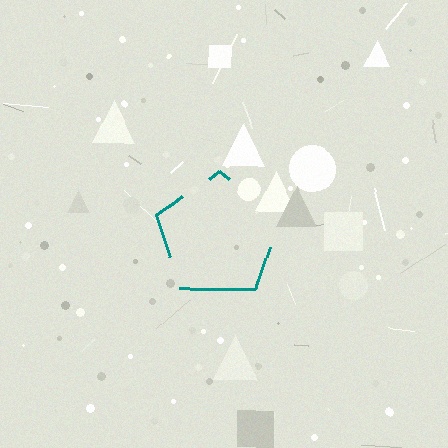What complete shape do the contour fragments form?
The contour fragments form a pentagon.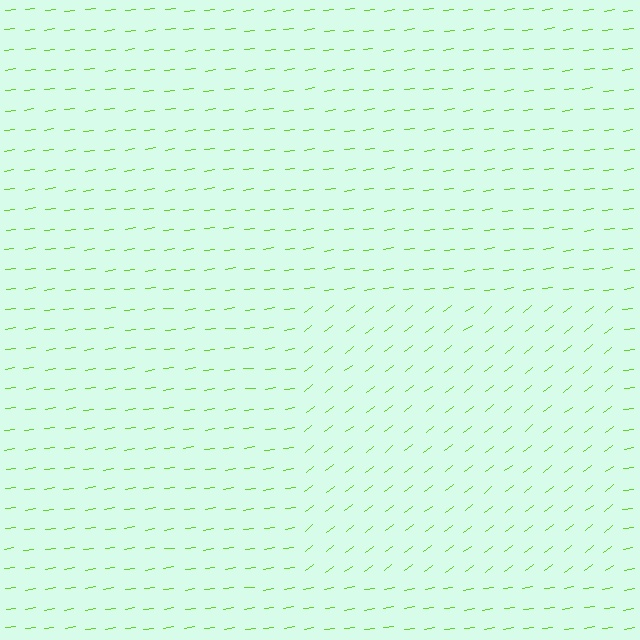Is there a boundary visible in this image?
Yes, there is a texture boundary formed by a change in line orientation.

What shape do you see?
I see a rectangle.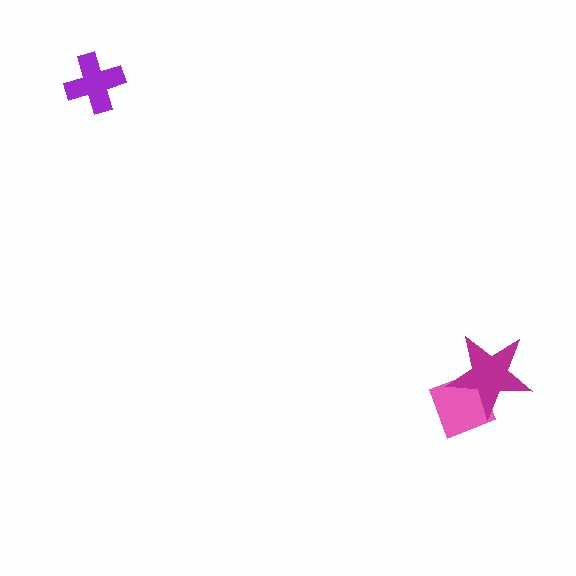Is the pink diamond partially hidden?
Yes, it is partially covered by another shape.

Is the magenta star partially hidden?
No, no other shape covers it.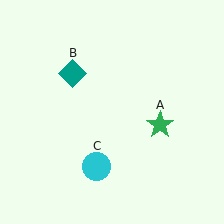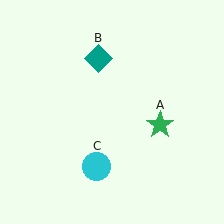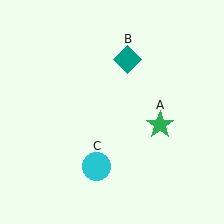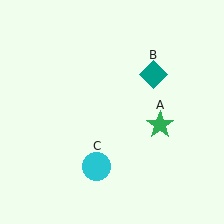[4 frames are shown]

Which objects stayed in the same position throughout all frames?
Green star (object A) and cyan circle (object C) remained stationary.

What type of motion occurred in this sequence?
The teal diamond (object B) rotated clockwise around the center of the scene.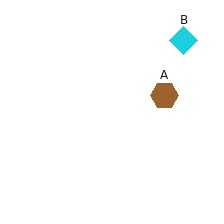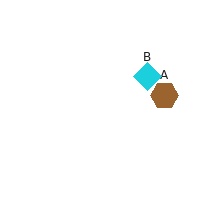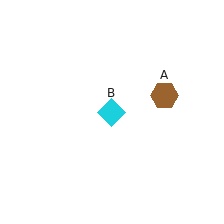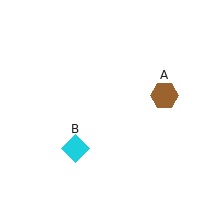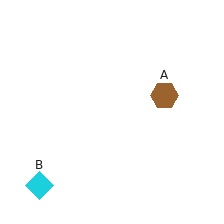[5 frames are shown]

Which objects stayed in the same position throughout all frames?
Brown hexagon (object A) remained stationary.